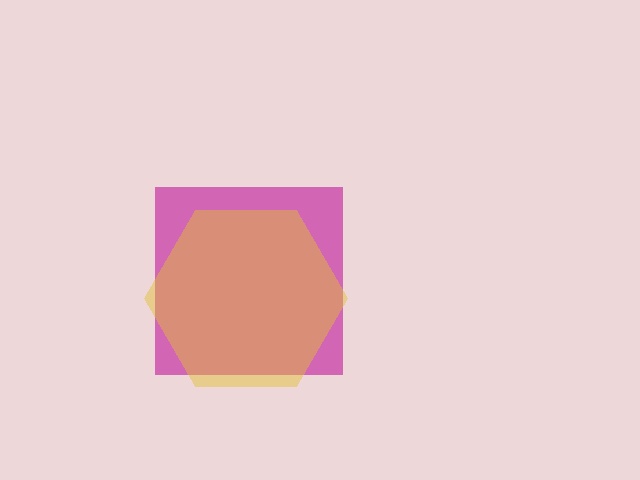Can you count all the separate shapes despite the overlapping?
Yes, there are 2 separate shapes.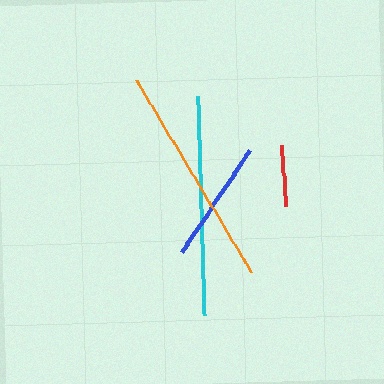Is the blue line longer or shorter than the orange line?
The orange line is longer than the blue line.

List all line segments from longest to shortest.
From longest to shortest: orange, cyan, blue, red.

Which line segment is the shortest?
The red line is the shortest at approximately 61 pixels.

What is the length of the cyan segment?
The cyan segment is approximately 218 pixels long.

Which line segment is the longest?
The orange line is the longest at approximately 224 pixels.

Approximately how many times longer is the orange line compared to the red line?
The orange line is approximately 3.7 times the length of the red line.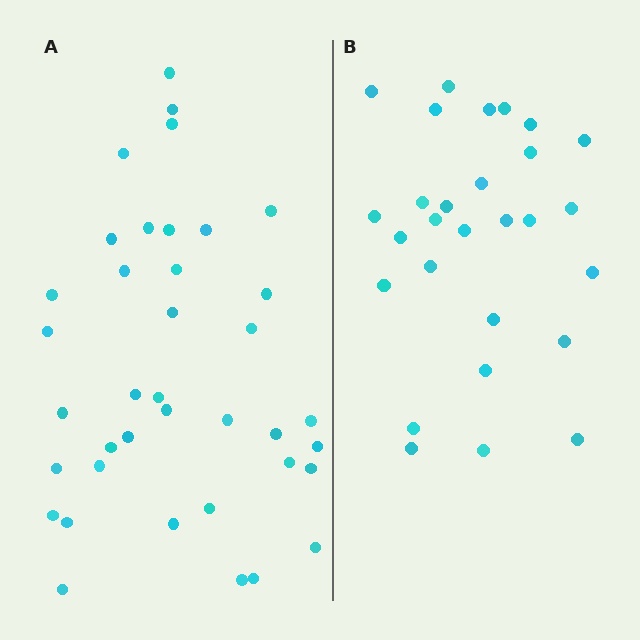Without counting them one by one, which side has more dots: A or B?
Region A (the left region) has more dots.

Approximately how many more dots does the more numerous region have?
Region A has roughly 10 or so more dots than region B.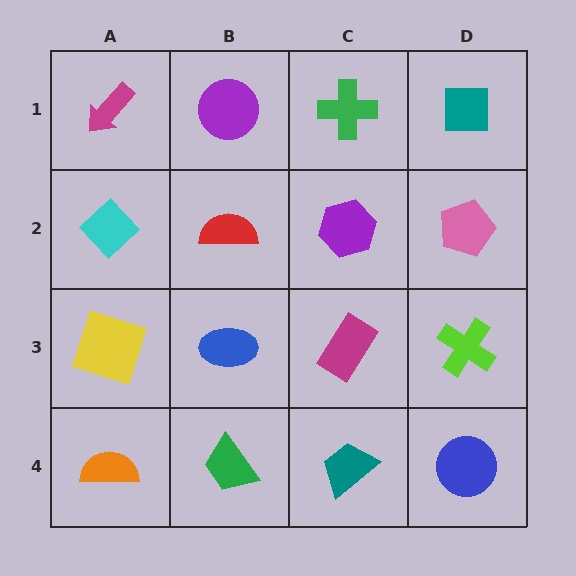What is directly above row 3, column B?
A red semicircle.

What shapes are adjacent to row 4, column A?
A yellow square (row 3, column A), a green trapezoid (row 4, column B).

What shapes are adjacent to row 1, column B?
A red semicircle (row 2, column B), a magenta arrow (row 1, column A), a green cross (row 1, column C).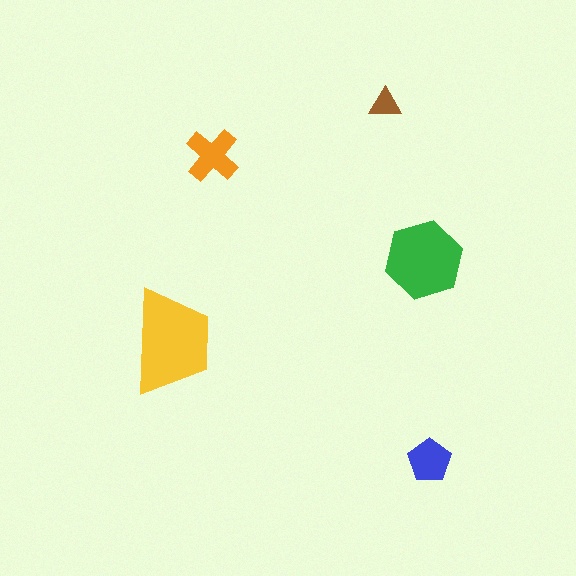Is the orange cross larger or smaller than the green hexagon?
Smaller.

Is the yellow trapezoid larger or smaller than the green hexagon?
Larger.